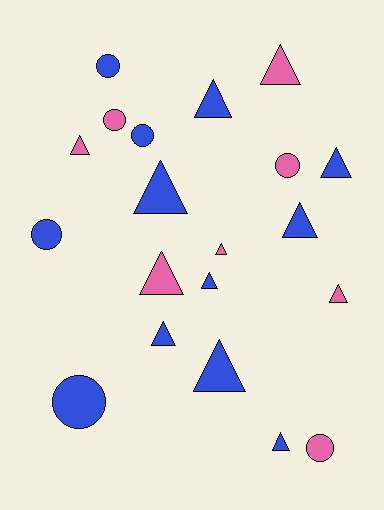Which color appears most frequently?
Blue, with 12 objects.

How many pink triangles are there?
There are 5 pink triangles.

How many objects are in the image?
There are 20 objects.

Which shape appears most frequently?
Triangle, with 13 objects.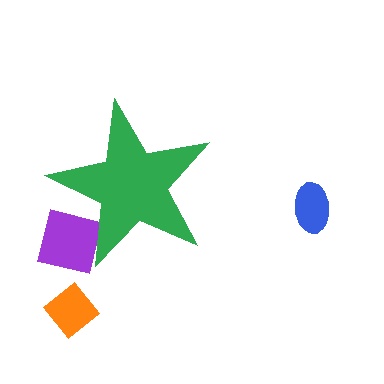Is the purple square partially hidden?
Yes, the purple square is partially hidden behind the green star.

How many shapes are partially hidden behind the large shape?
1 shape is partially hidden.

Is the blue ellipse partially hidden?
No, the blue ellipse is fully visible.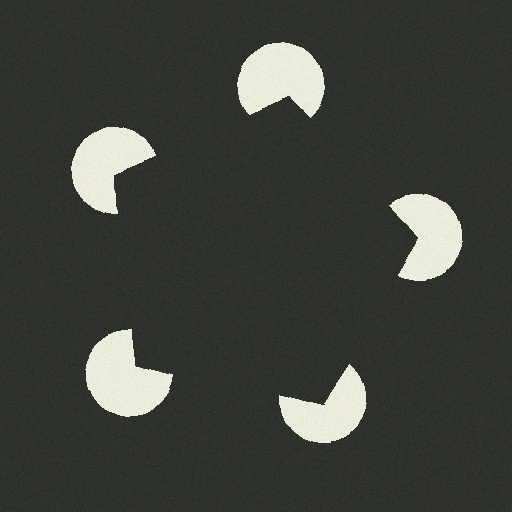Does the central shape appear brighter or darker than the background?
It typically appears slightly darker than the background, even though no actual brightness change is drawn.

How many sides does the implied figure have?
5 sides.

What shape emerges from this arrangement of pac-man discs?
An illusory pentagon — its edges are inferred from the aligned wedge cuts in the pac-man discs, not physically drawn.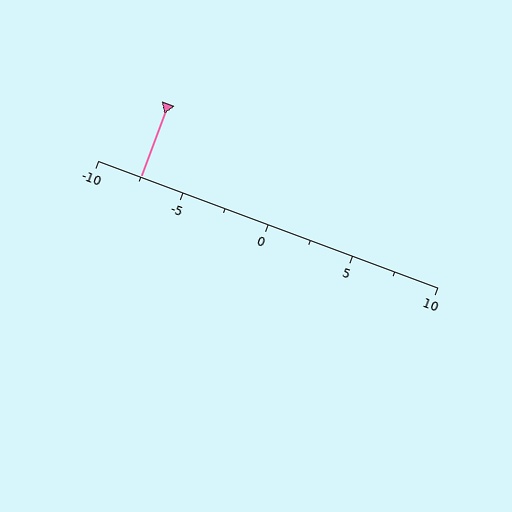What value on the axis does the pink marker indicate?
The marker indicates approximately -7.5.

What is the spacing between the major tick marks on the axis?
The major ticks are spaced 5 apart.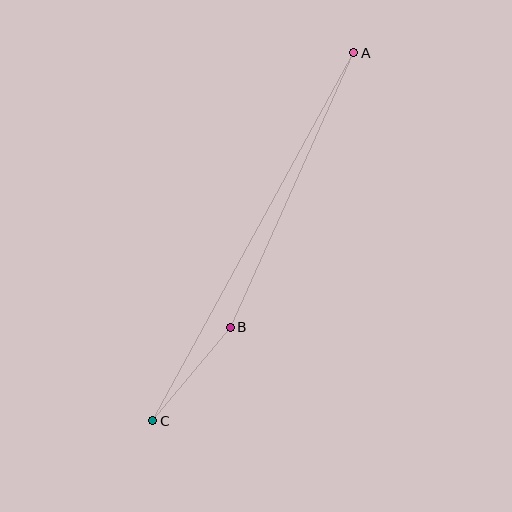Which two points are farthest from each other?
Points A and C are farthest from each other.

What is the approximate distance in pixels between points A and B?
The distance between A and B is approximately 301 pixels.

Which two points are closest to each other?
Points B and C are closest to each other.